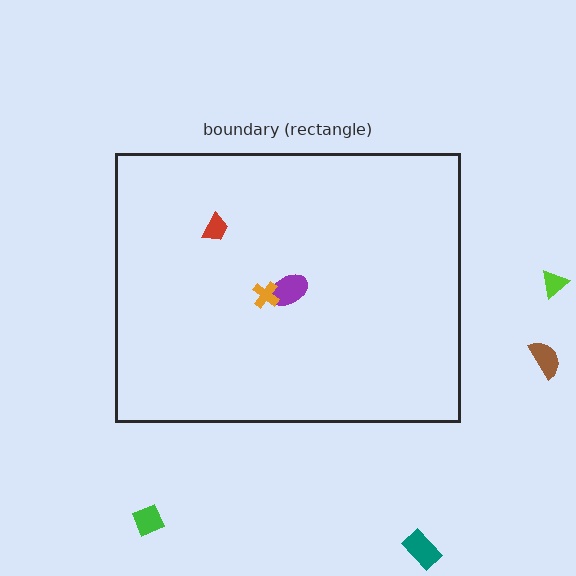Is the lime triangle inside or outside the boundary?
Outside.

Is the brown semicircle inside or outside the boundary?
Outside.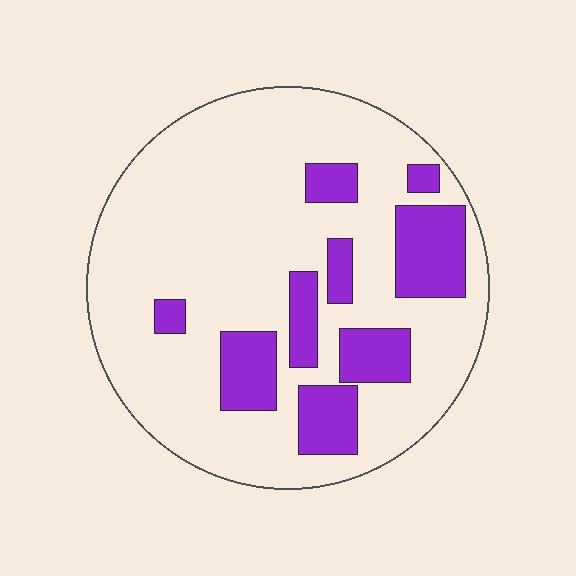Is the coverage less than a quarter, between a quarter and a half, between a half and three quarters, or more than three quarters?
Less than a quarter.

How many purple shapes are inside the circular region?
9.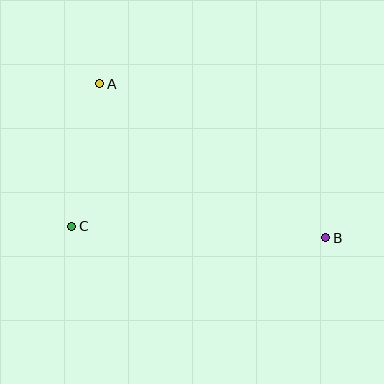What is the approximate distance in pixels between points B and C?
The distance between B and C is approximately 254 pixels.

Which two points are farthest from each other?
Points A and B are farthest from each other.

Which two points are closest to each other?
Points A and C are closest to each other.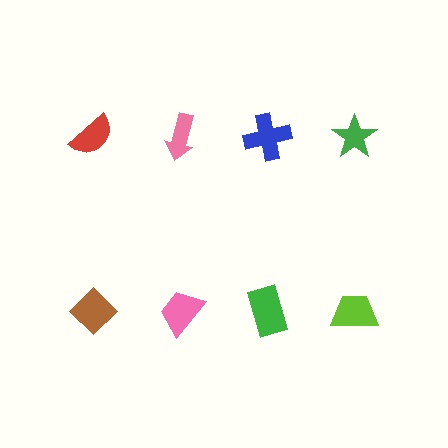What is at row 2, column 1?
A brown diamond.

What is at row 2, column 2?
A pink trapezoid.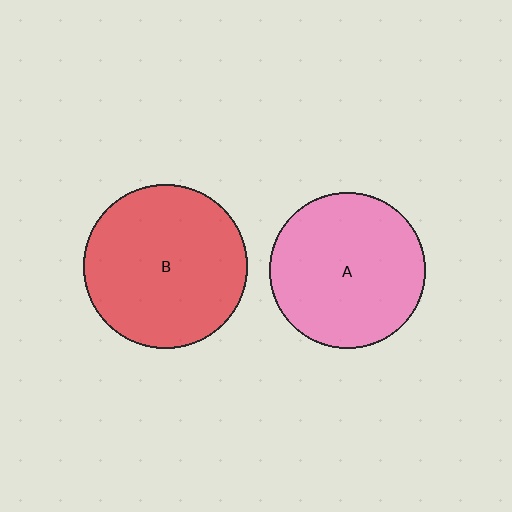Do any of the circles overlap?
No, none of the circles overlap.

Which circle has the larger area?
Circle B (red).